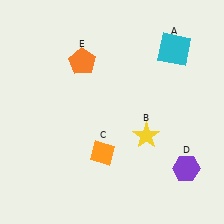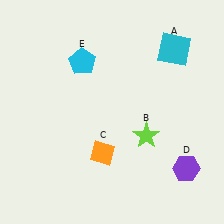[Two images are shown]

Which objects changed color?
B changed from yellow to lime. E changed from orange to cyan.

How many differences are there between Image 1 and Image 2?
There are 2 differences between the two images.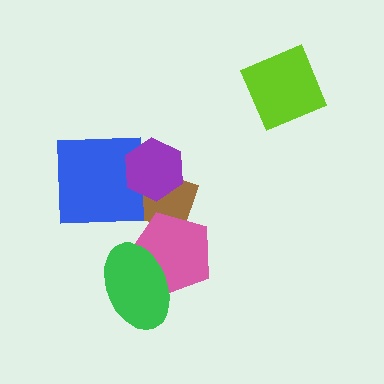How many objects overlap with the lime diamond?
0 objects overlap with the lime diamond.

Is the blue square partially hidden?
Yes, it is partially covered by another shape.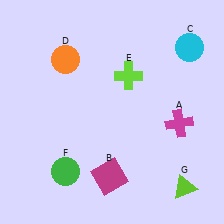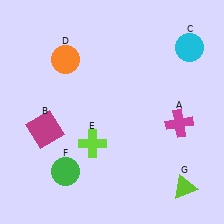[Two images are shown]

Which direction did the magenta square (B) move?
The magenta square (B) moved left.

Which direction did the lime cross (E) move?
The lime cross (E) moved down.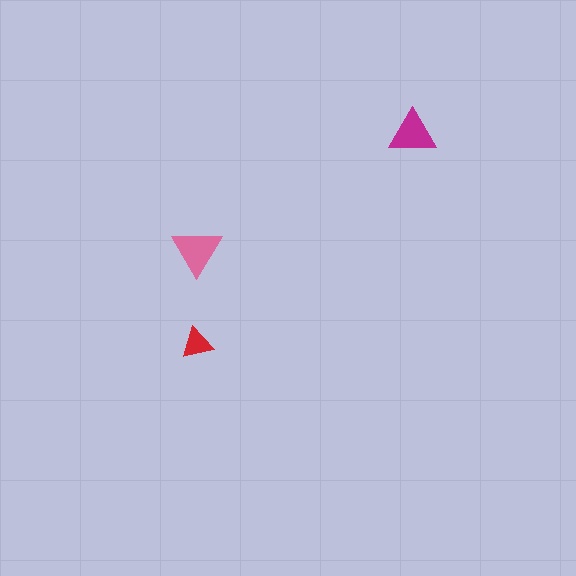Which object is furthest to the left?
The pink triangle is leftmost.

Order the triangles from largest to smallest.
the pink one, the magenta one, the red one.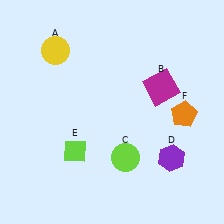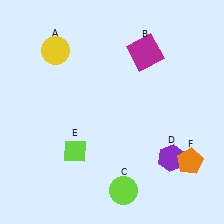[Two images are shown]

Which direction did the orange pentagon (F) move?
The orange pentagon (F) moved down.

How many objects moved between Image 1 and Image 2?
3 objects moved between the two images.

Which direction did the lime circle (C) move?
The lime circle (C) moved down.